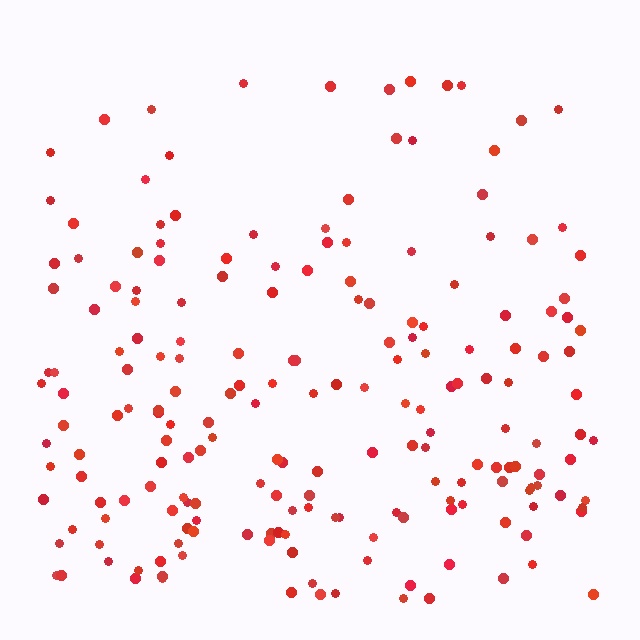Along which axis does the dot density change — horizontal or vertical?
Vertical.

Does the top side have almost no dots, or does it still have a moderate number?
Still a moderate number, just noticeably fewer than the bottom.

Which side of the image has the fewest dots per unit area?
The top.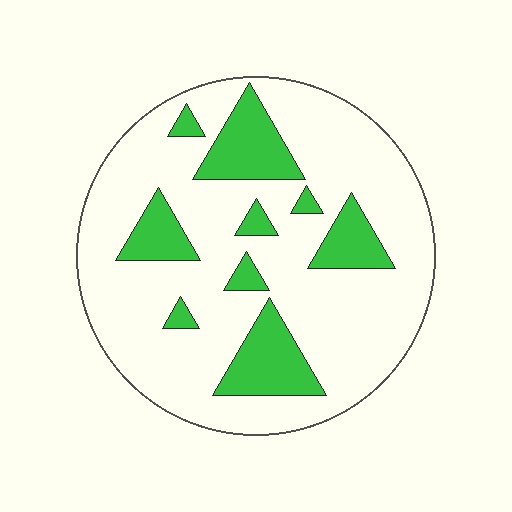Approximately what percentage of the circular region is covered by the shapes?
Approximately 20%.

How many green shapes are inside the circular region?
9.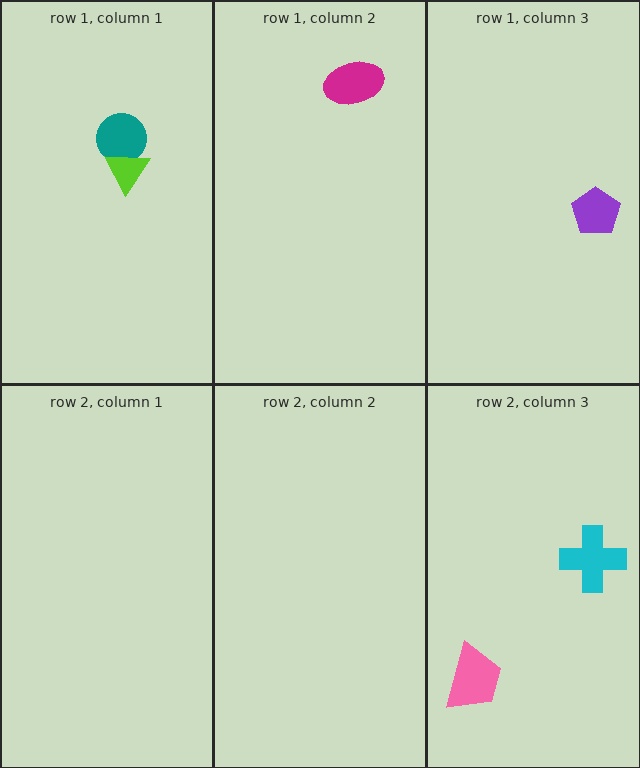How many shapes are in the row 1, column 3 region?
1.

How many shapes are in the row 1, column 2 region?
1.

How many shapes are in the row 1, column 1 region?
2.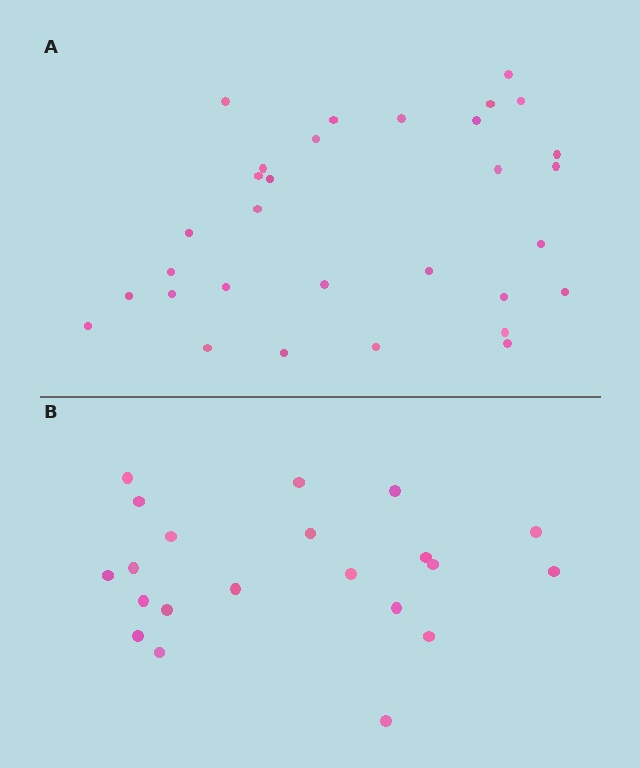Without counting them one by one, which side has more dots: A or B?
Region A (the top region) has more dots.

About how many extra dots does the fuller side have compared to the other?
Region A has roughly 10 or so more dots than region B.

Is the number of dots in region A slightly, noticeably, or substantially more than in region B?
Region A has substantially more. The ratio is roughly 1.5 to 1.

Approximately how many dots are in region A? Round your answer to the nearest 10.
About 30 dots. (The exact count is 31, which rounds to 30.)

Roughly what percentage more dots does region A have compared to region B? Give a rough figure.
About 50% more.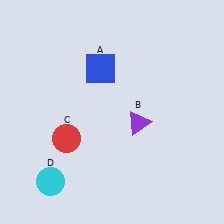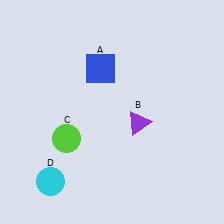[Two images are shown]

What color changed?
The circle (C) changed from red in Image 1 to lime in Image 2.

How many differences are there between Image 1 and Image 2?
There is 1 difference between the two images.